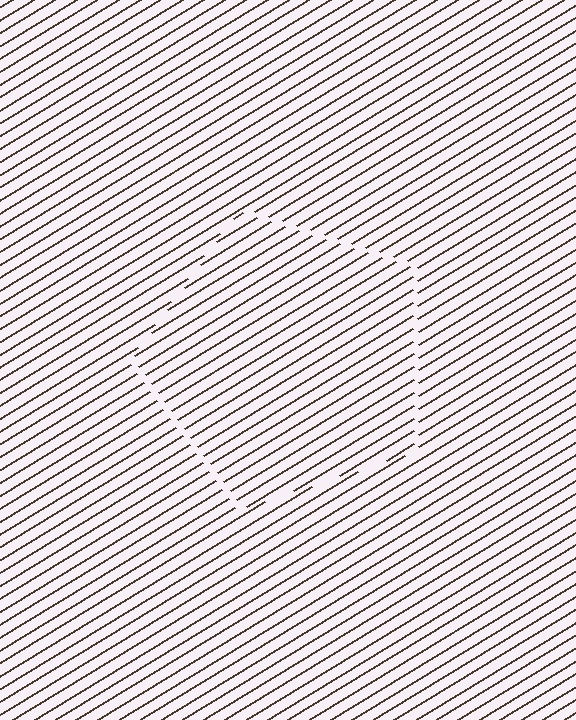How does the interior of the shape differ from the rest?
The interior of the shape contains the same grating, shifted by half a period — the contour is defined by the phase discontinuity where line-ends from the inner and outer gratings abut.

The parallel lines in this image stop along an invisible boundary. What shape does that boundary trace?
An illusory pentagon. The interior of the shape contains the same grating, shifted by half a period — the contour is defined by the phase discontinuity where line-ends from the inner and outer gratings abut.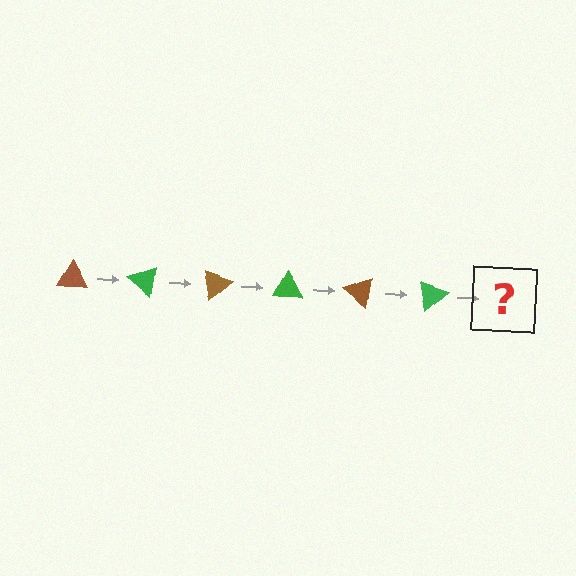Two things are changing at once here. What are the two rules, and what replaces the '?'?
The two rules are that it rotates 40 degrees each step and the color cycles through brown and green. The '?' should be a brown triangle, rotated 240 degrees from the start.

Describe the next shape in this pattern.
It should be a brown triangle, rotated 240 degrees from the start.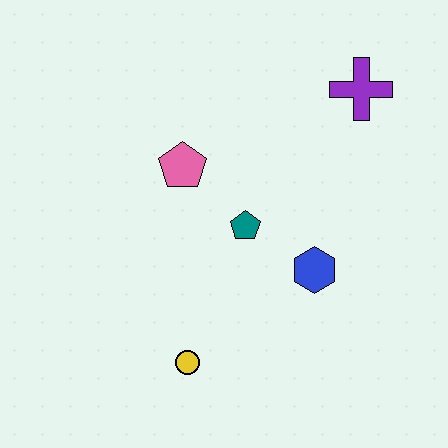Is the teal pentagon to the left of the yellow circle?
No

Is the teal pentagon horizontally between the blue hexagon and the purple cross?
No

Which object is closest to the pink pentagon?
The teal pentagon is closest to the pink pentagon.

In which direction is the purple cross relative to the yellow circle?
The purple cross is above the yellow circle.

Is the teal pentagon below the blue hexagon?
No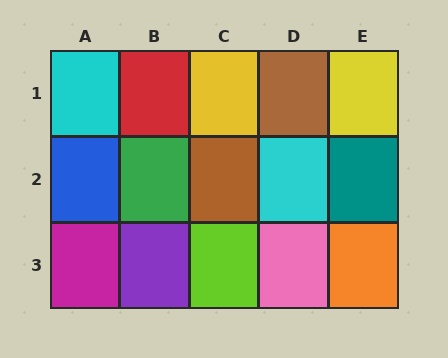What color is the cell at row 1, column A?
Cyan.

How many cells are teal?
1 cell is teal.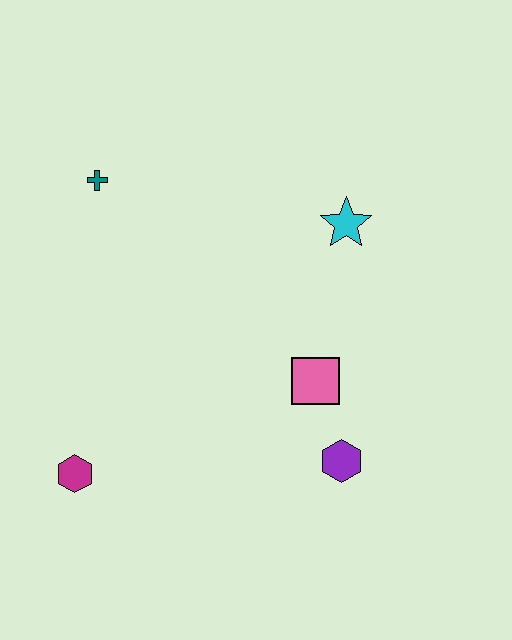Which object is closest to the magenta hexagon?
The pink square is closest to the magenta hexagon.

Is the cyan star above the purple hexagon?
Yes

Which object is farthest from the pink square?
The teal cross is farthest from the pink square.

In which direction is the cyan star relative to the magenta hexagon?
The cyan star is to the right of the magenta hexagon.